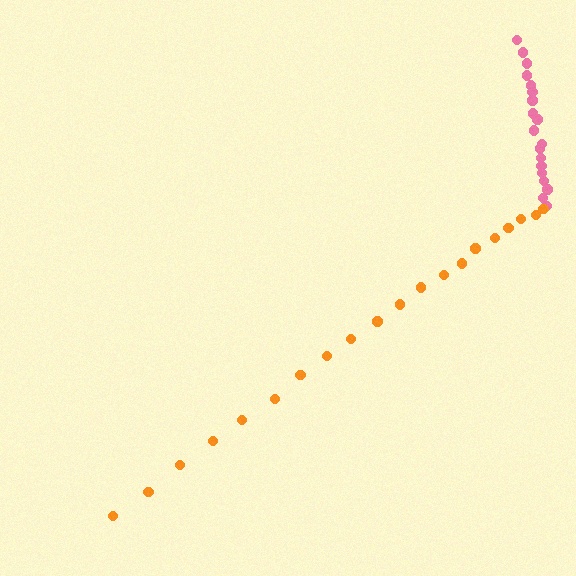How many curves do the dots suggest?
There are 2 distinct paths.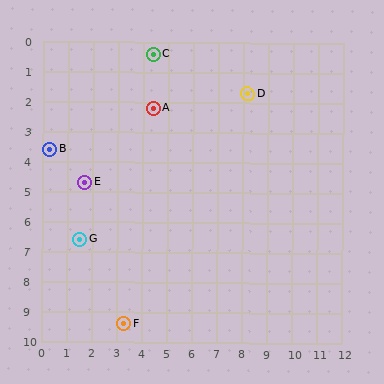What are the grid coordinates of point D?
Point D is at approximately (8.2, 1.7).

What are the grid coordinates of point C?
Point C is at approximately (4.4, 0.4).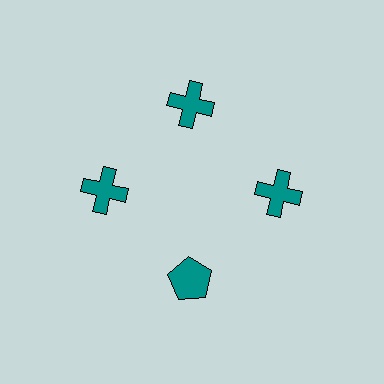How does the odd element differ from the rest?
It has a different shape: pentagon instead of cross.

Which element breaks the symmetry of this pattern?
The teal pentagon at roughly the 6 o'clock position breaks the symmetry. All other shapes are teal crosses.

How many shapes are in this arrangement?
There are 4 shapes arranged in a ring pattern.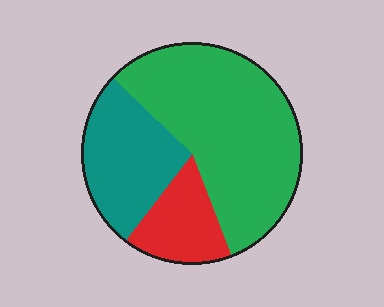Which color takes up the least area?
Red, at roughly 15%.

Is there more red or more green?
Green.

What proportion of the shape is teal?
Teal takes up about one quarter (1/4) of the shape.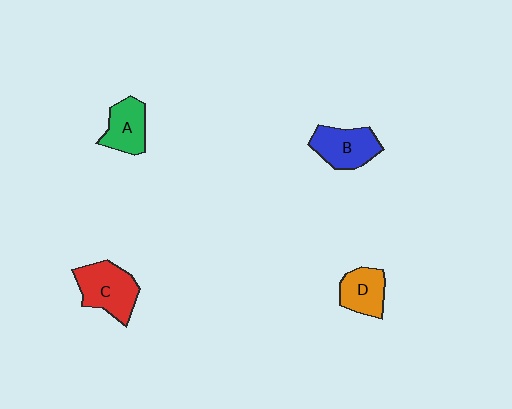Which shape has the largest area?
Shape C (red).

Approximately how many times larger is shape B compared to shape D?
Approximately 1.2 times.